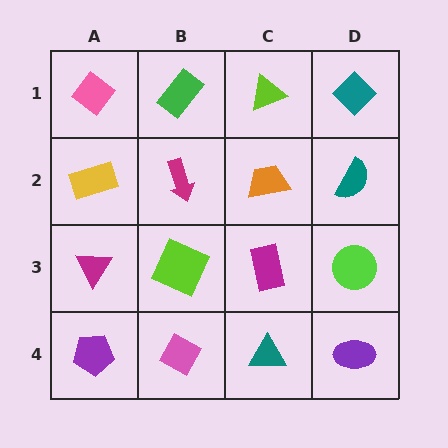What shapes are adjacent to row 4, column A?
A magenta triangle (row 3, column A), a pink diamond (row 4, column B).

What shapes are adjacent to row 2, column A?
A pink diamond (row 1, column A), a magenta triangle (row 3, column A), a magenta arrow (row 2, column B).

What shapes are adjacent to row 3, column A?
A yellow rectangle (row 2, column A), a purple pentagon (row 4, column A), a lime square (row 3, column B).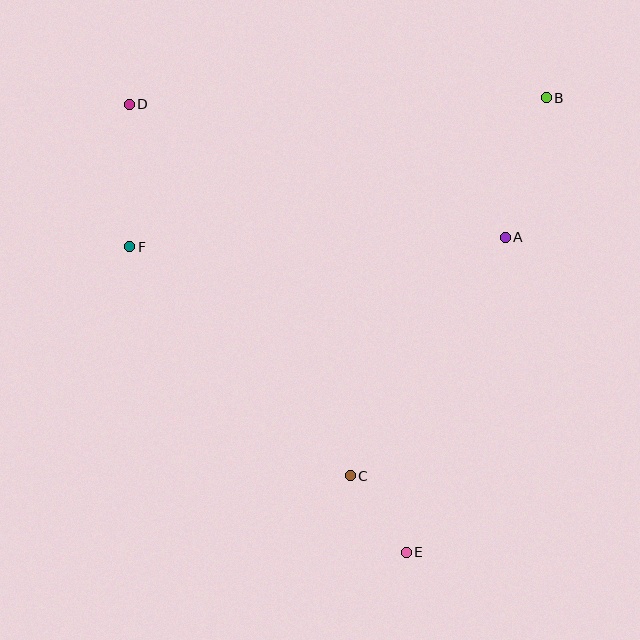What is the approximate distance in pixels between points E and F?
The distance between E and F is approximately 412 pixels.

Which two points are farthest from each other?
Points D and E are farthest from each other.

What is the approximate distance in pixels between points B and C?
The distance between B and C is approximately 426 pixels.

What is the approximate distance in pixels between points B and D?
The distance between B and D is approximately 417 pixels.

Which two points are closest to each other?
Points C and E are closest to each other.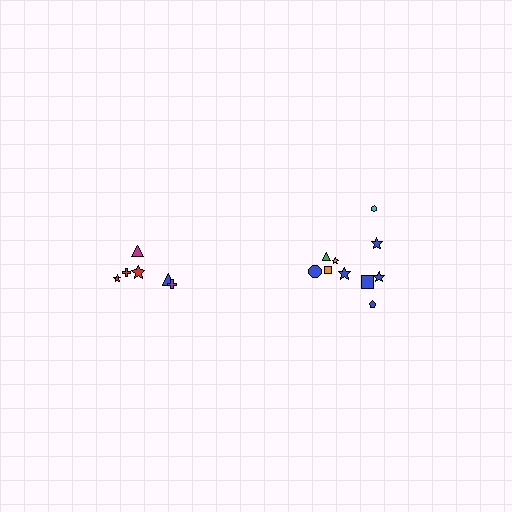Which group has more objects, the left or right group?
The right group.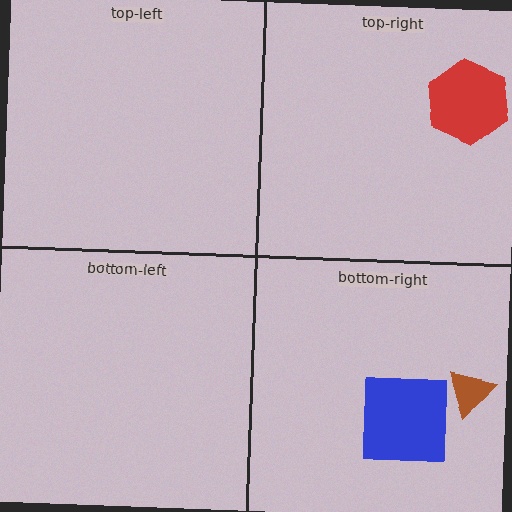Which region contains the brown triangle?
The bottom-right region.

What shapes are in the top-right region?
The red hexagon.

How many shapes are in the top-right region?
1.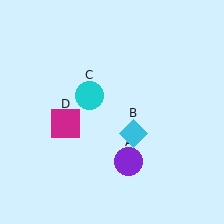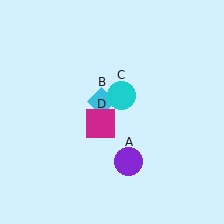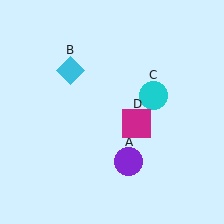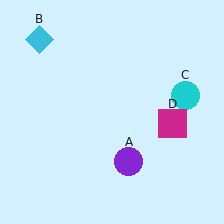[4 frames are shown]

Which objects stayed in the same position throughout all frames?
Purple circle (object A) remained stationary.